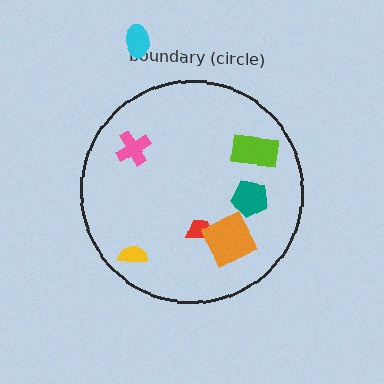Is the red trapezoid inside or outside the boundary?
Inside.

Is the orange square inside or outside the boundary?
Inside.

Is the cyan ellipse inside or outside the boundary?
Outside.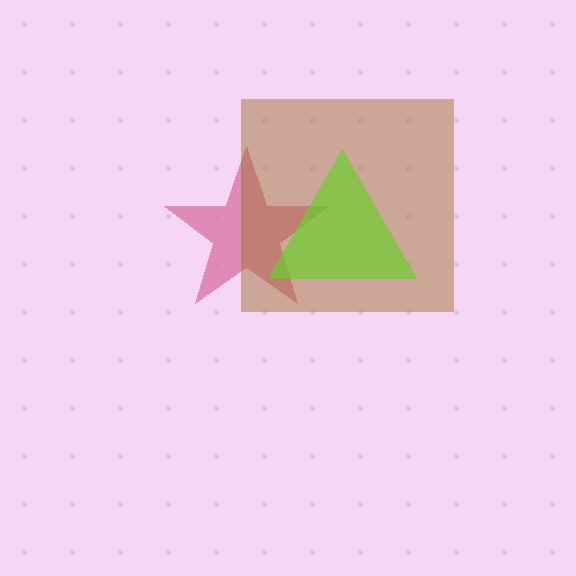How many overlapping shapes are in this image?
There are 3 overlapping shapes in the image.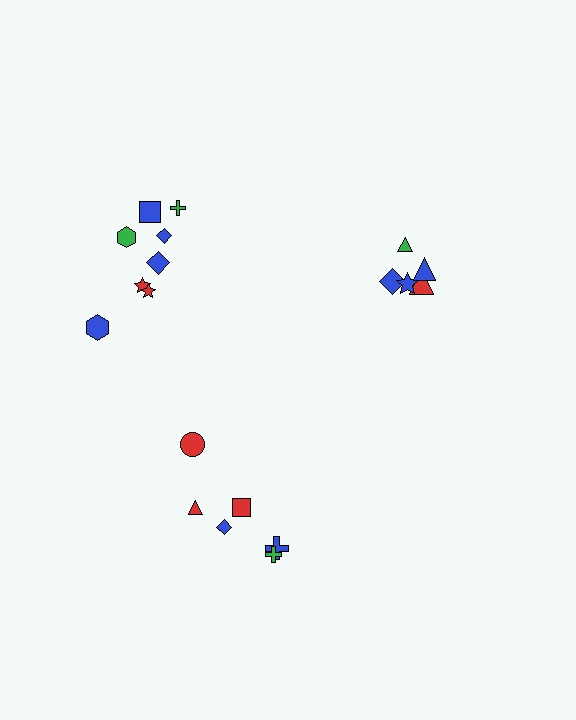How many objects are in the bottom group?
There are 6 objects.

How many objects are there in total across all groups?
There are 19 objects.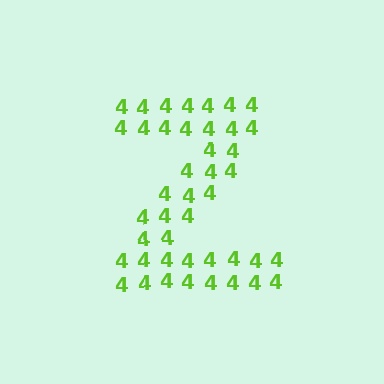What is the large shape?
The large shape is the letter Z.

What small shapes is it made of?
It is made of small digit 4's.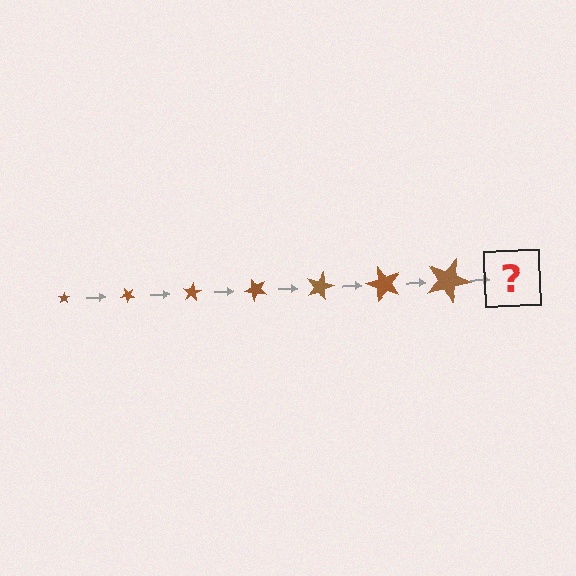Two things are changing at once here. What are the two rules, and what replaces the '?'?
The two rules are that the star grows larger each step and it rotates 40 degrees each step. The '?' should be a star, larger than the previous one and rotated 280 degrees from the start.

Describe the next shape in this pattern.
It should be a star, larger than the previous one and rotated 280 degrees from the start.